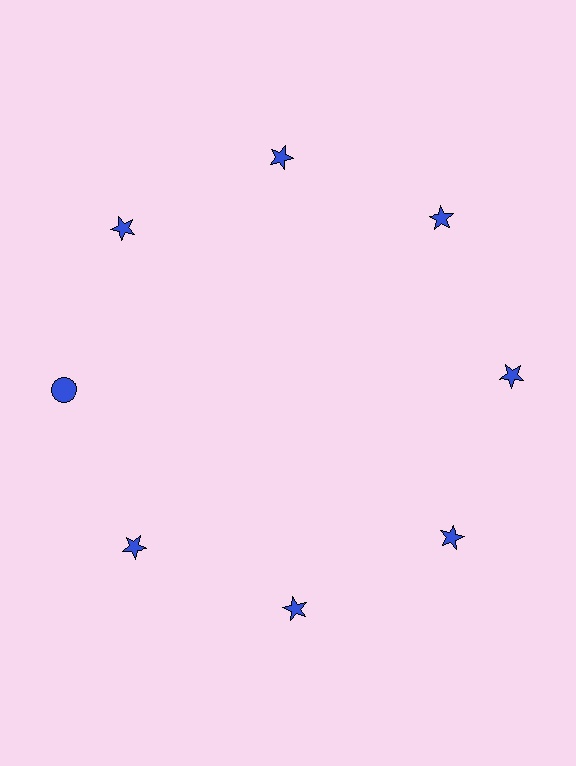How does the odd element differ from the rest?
It has a different shape: circle instead of star.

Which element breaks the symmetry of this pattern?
The blue circle at roughly the 9 o'clock position breaks the symmetry. All other shapes are blue stars.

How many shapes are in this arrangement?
There are 8 shapes arranged in a ring pattern.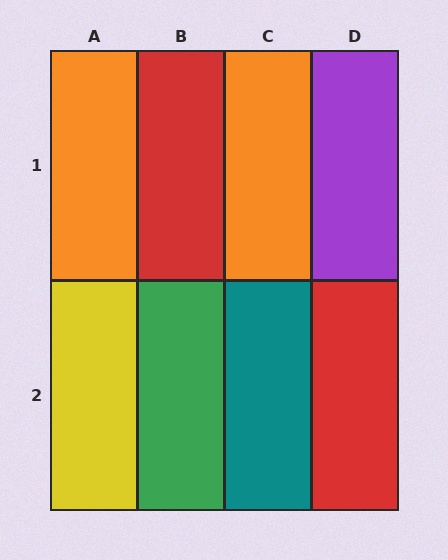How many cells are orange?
2 cells are orange.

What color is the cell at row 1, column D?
Purple.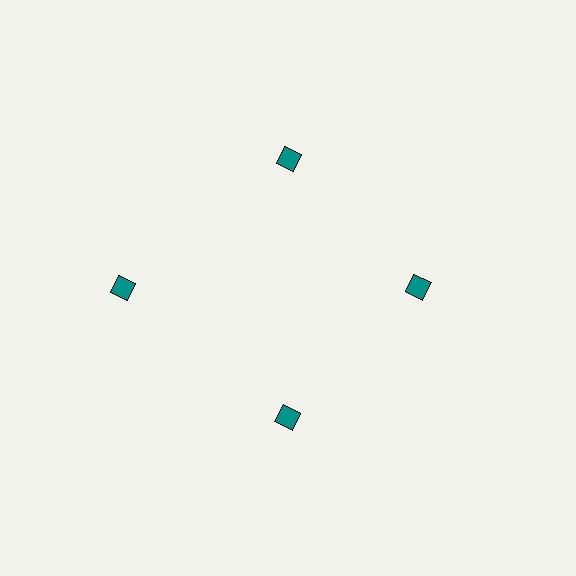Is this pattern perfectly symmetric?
No. The 4 teal diamonds are arranged in a ring, but one element near the 9 o'clock position is pushed outward from the center, breaking the 4-fold rotational symmetry.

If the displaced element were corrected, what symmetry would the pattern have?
It would have 4-fold rotational symmetry — the pattern would map onto itself every 90 degrees.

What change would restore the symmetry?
The symmetry would be restored by moving it inward, back onto the ring so that all 4 diamonds sit at equal angles and equal distance from the center.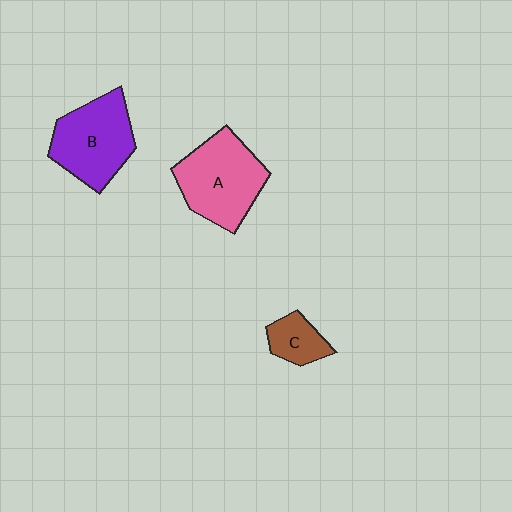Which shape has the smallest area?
Shape C (brown).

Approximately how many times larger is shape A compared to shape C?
Approximately 2.6 times.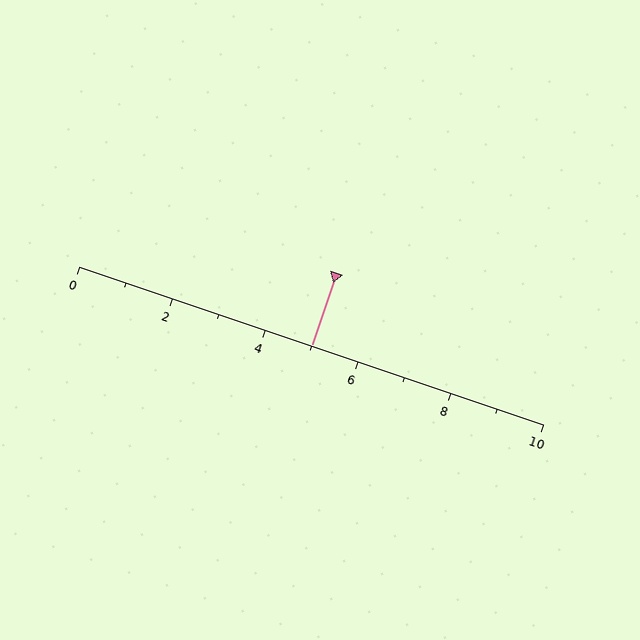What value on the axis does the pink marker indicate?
The marker indicates approximately 5.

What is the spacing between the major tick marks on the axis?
The major ticks are spaced 2 apart.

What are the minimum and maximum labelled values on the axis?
The axis runs from 0 to 10.